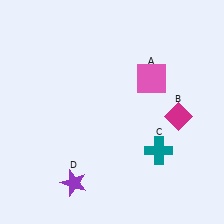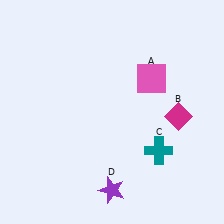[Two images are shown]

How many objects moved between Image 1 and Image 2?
1 object moved between the two images.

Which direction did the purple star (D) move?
The purple star (D) moved right.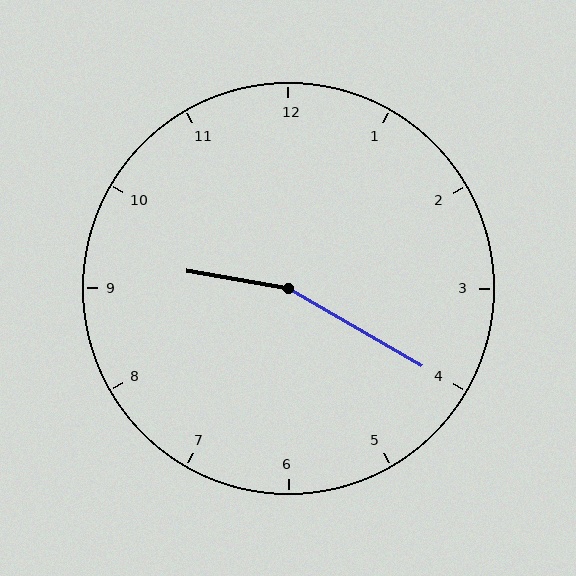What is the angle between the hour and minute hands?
Approximately 160 degrees.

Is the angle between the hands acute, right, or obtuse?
It is obtuse.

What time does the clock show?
9:20.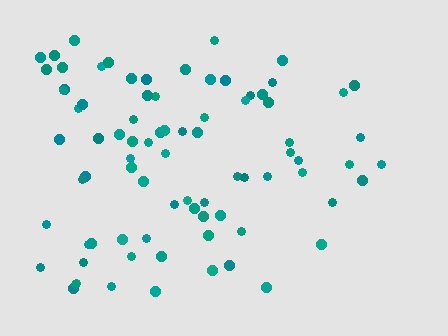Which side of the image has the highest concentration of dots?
The left.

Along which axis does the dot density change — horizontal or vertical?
Horizontal.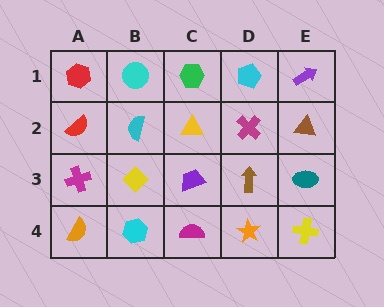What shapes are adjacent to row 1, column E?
A brown triangle (row 2, column E), a cyan pentagon (row 1, column D).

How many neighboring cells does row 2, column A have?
3.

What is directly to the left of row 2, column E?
A magenta cross.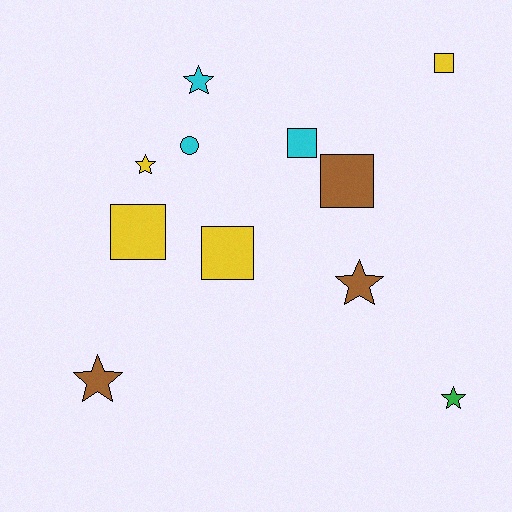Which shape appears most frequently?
Star, with 5 objects.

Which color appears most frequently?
Yellow, with 4 objects.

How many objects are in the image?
There are 11 objects.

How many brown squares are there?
There is 1 brown square.